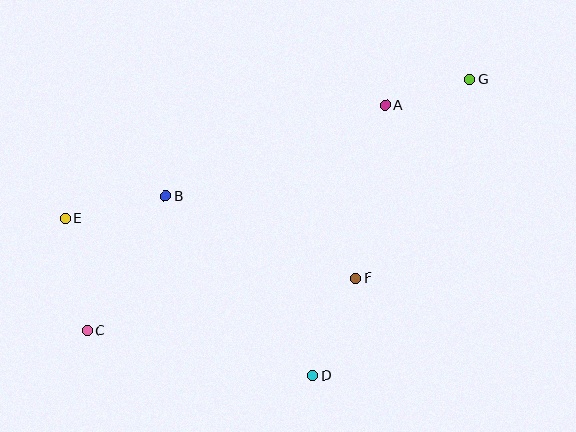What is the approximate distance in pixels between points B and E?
The distance between B and E is approximately 103 pixels.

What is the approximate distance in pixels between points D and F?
The distance between D and F is approximately 106 pixels.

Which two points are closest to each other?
Points A and G are closest to each other.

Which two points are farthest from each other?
Points C and G are farthest from each other.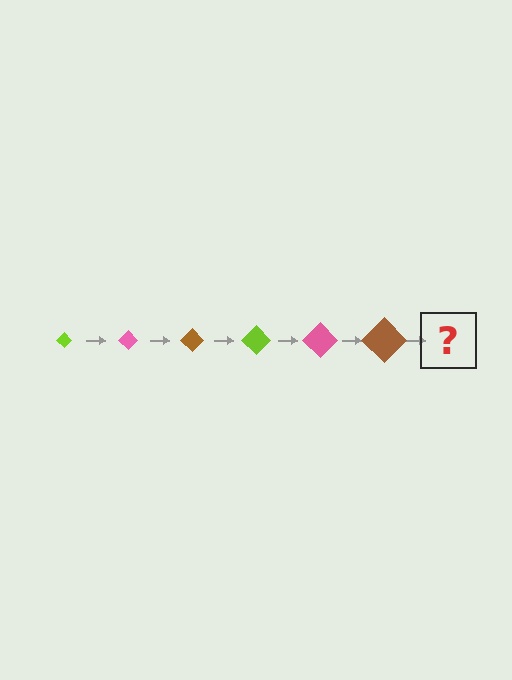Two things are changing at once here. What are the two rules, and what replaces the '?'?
The two rules are that the diamond grows larger each step and the color cycles through lime, pink, and brown. The '?' should be a lime diamond, larger than the previous one.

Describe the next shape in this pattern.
It should be a lime diamond, larger than the previous one.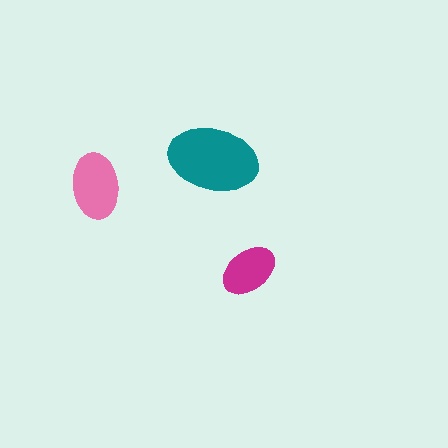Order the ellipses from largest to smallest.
the teal one, the pink one, the magenta one.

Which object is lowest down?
The magenta ellipse is bottommost.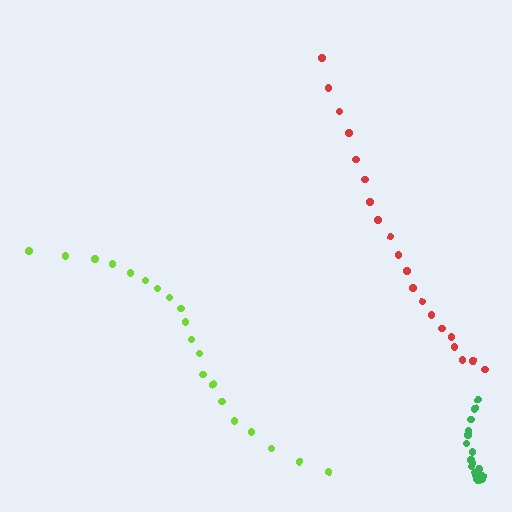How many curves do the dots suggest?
There are 3 distinct paths.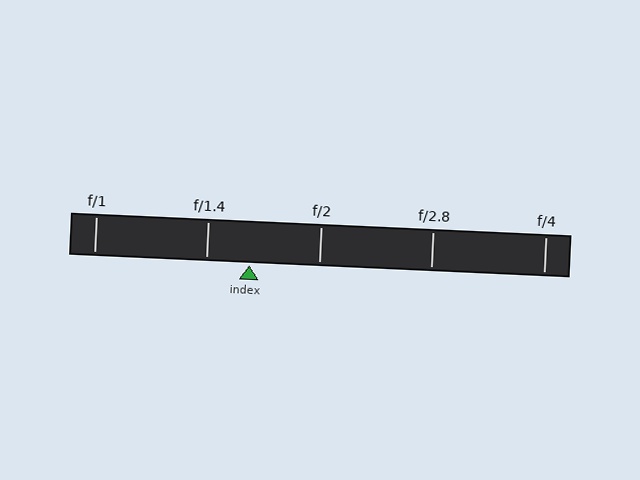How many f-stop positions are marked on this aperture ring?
There are 5 f-stop positions marked.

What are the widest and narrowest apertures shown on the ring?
The widest aperture shown is f/1 and the narrowest is f/4.